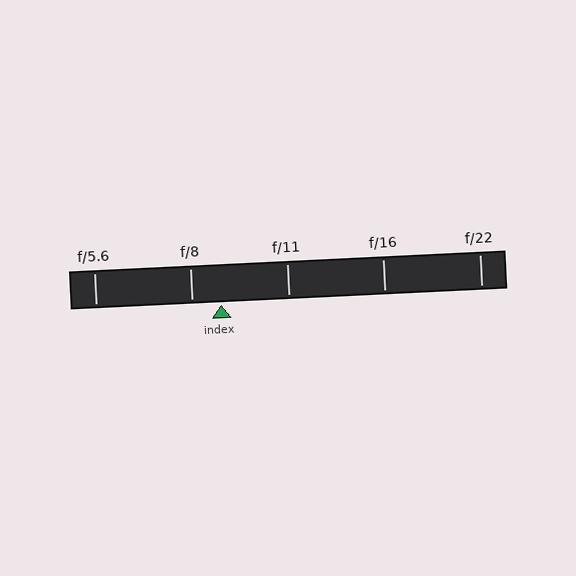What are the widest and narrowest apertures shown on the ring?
The widest aperture shown is f/5.6 and the narrowest is f/22.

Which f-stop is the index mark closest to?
The index mark is closest to f/8.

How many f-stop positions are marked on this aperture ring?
There are 5 f-stop positions marked.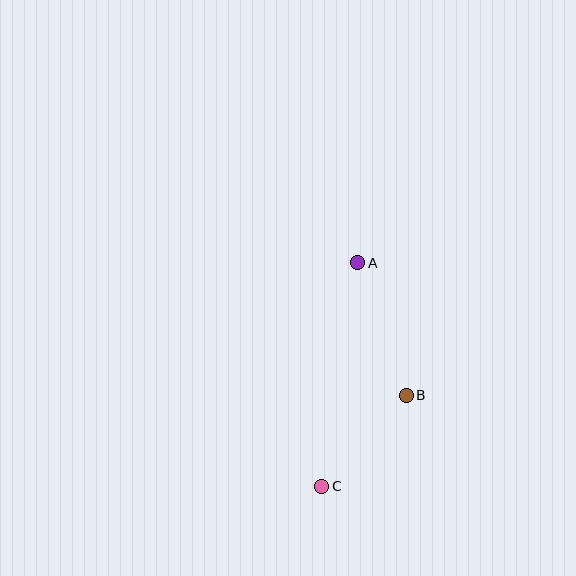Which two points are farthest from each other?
Points A and C are farthest from each other.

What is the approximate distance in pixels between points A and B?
The distance between A and B is approximately 141 pixels.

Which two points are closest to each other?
Points B and C are closest to each other.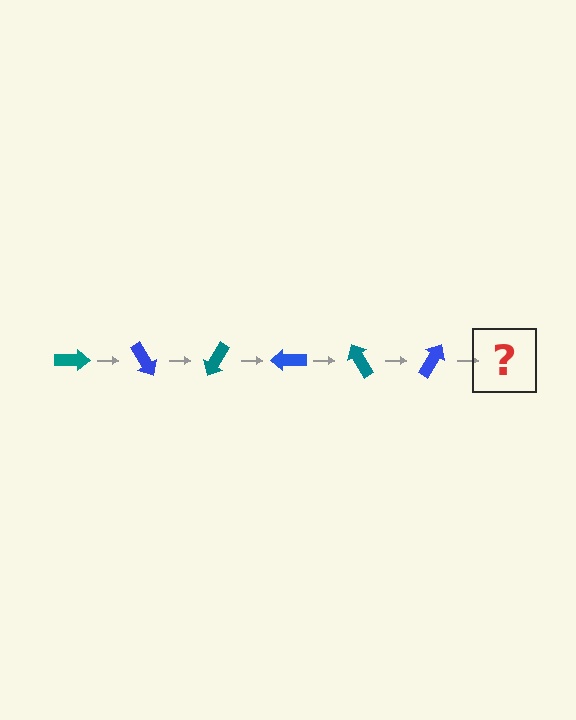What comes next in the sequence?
The next element should be a teal arrow, rotated 360 degrees from the start.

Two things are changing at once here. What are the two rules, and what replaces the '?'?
The two rules are that it rotates 60 degrees each step and the color cycles through teal and blue. The '?' should be a teal arrow, rotated 360 degrees from the start.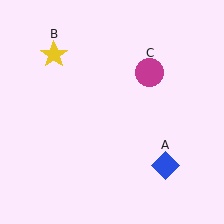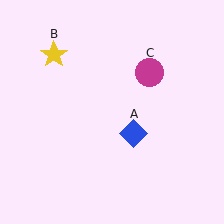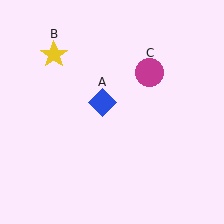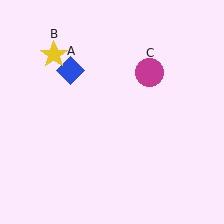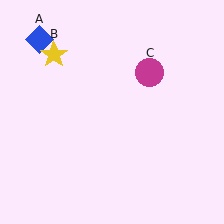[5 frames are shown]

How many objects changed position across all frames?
1 object changed position: blue diamond (object A).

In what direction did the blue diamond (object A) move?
The blue diamond (object A) moved up and to the left.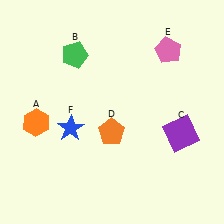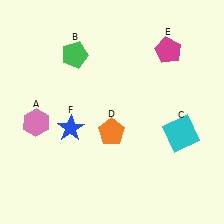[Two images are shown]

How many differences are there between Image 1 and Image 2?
There are 3 differences between the two images.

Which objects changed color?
A changed from orange to pink. C changed from purple to cyan. E changed from pink to magenta.